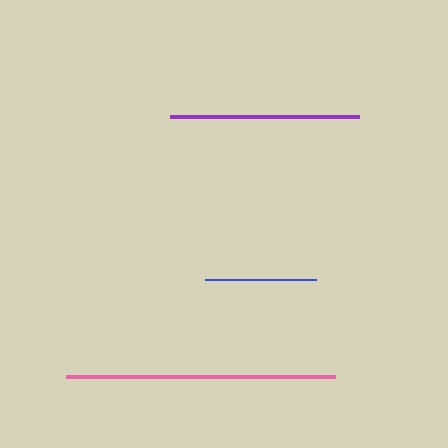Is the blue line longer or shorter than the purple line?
The purple line is longer than the blue line.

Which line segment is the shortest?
The blue line is the shortest at approximately 111 pixels.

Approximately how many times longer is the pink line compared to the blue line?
The pink line is approximately 2.4 times the length of the blue line.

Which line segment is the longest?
The pink line is the longest at approximately 269 pixels.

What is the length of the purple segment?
The purple segment is approximately 189 pixels long.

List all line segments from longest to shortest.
From longest to shortest: pink, purple, blue.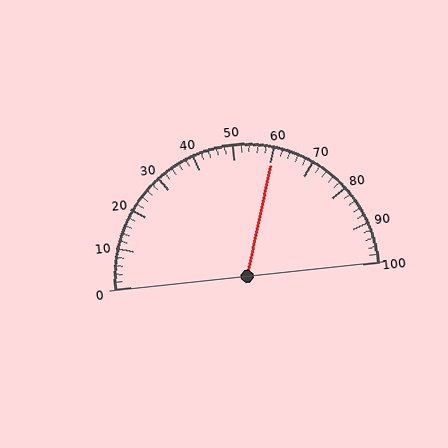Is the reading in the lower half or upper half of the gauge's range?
The reading is in the upper half of the range (0 to 100).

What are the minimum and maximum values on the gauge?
The gauge ranges from 0 to 100.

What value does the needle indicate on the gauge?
The needle indicates approximately 60.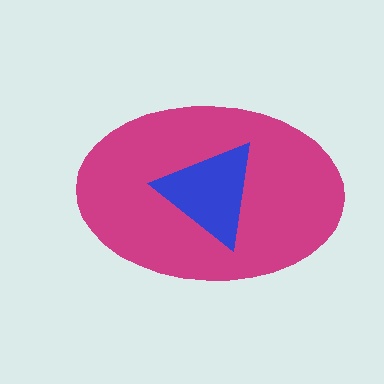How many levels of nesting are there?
2.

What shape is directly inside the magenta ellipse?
The blue triangle.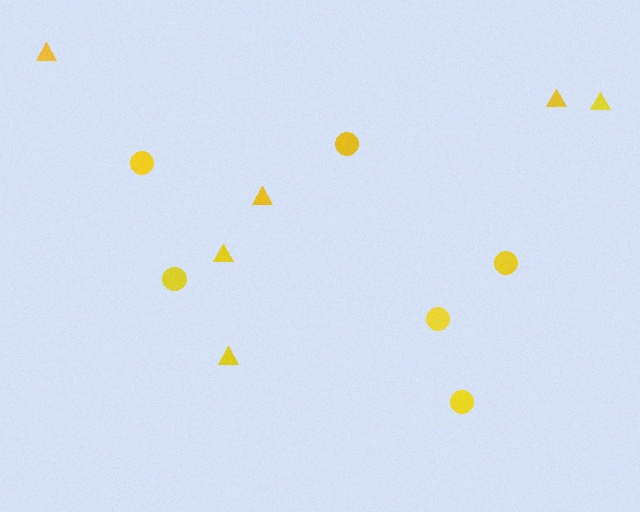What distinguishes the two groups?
There are 2 groups: one group of circles (6) and one group of triangles (6).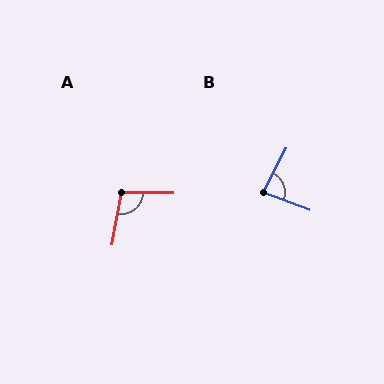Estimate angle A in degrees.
Approximately 100 degrees.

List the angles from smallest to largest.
B (84°), A (100°).